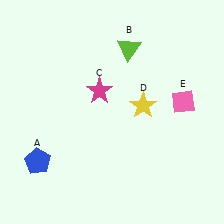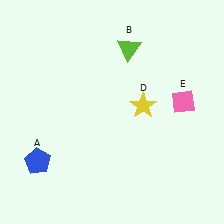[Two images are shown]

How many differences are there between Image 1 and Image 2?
There is 1 difference between the two images.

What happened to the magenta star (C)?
The magenta star (C) was removed in Image 2. It was in the top-left area of Image 1.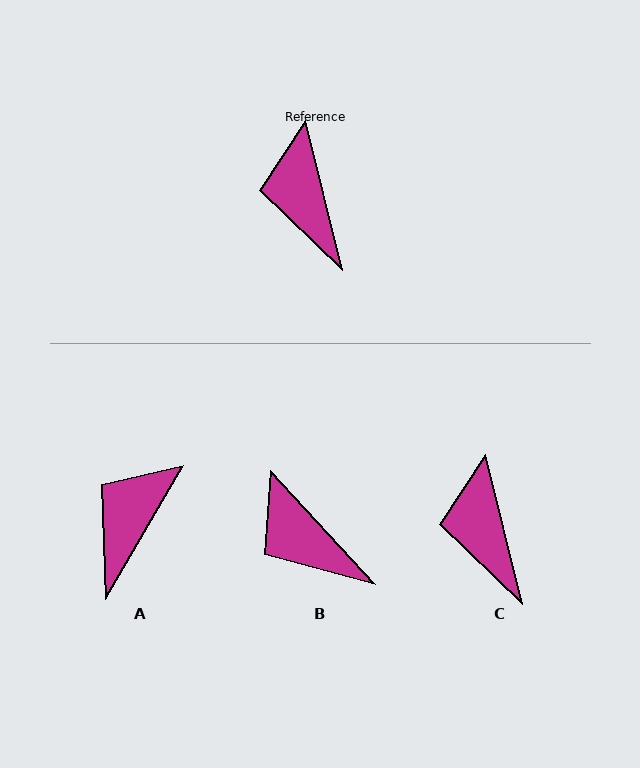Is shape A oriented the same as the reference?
No, it is off by about 44 degrees.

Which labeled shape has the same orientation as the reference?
C.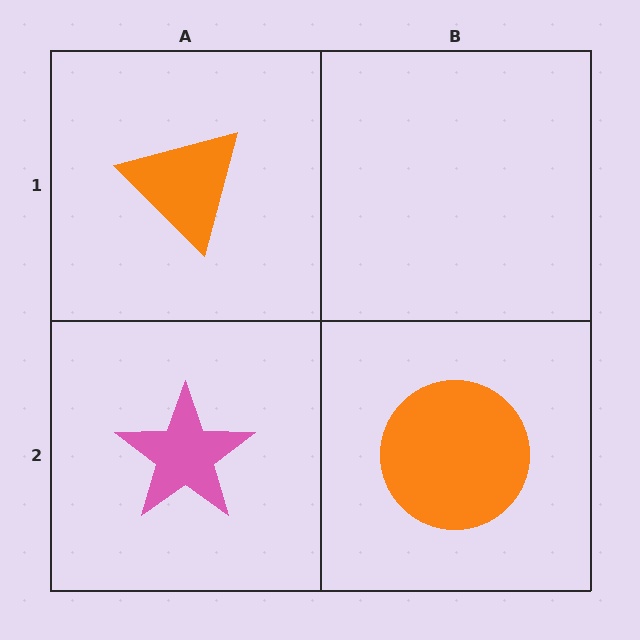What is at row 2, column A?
A pink star.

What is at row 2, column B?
An orange circle.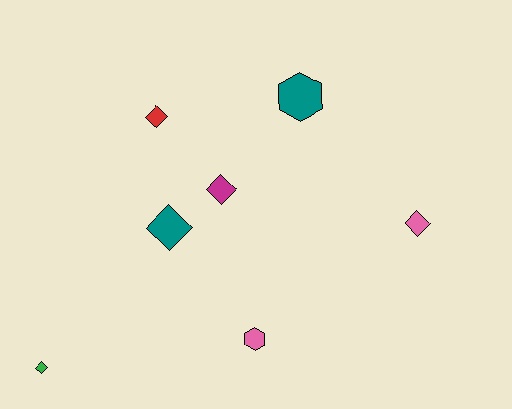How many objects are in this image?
There are 7 objects.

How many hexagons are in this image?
There are 2 hexagons.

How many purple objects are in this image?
There are no purple objects.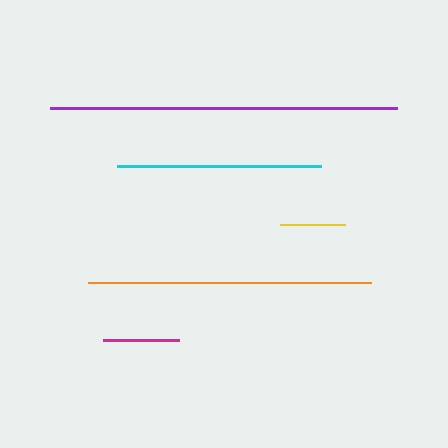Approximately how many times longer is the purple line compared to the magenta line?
The purple line is approximately 4.6 times the length of the magenta line.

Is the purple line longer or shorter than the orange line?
The purple line is longer than the orange line.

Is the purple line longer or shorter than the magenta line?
The purple line is longer than the magenta line.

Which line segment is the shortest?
The yellow line is the shortest at approximately 65 pixels.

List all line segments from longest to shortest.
From longest to shortest: purple, orange, cyan, magenta, yellow.